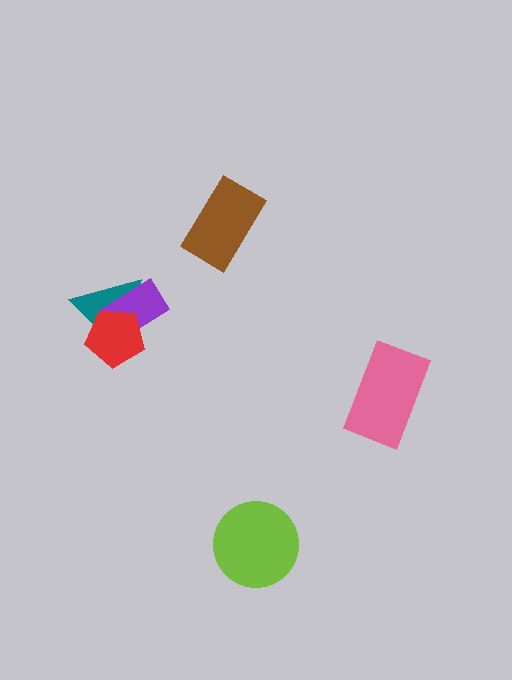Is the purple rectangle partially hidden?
Yes, it is partially covered by another shape.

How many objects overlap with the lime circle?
0 objects overlap with the lime circle.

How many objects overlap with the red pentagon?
2 objects overlap with the red pentagon.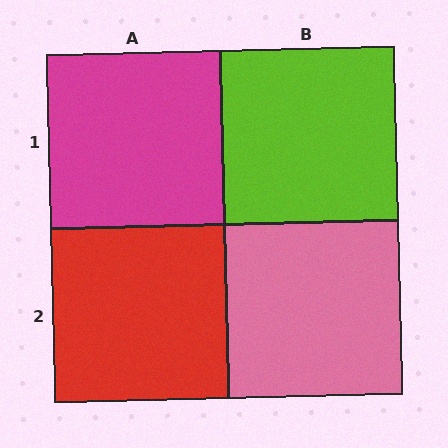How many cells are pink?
1 cell is pink.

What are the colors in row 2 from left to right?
Red, pink.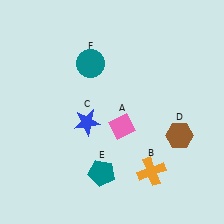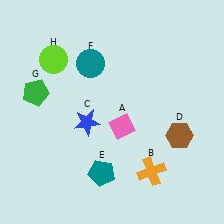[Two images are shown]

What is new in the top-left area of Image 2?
A green pentagon (G) was added in the top-left area of Image 2.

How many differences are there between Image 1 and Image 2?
There are 2 differences between the two images.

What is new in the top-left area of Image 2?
A lime circle (H) was added in the top-left area of Image 2.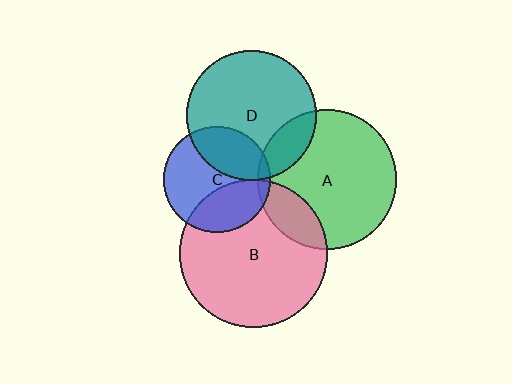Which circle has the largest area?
Circle B (pink).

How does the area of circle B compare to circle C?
Approximately 1.9 times.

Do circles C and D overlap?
Yes.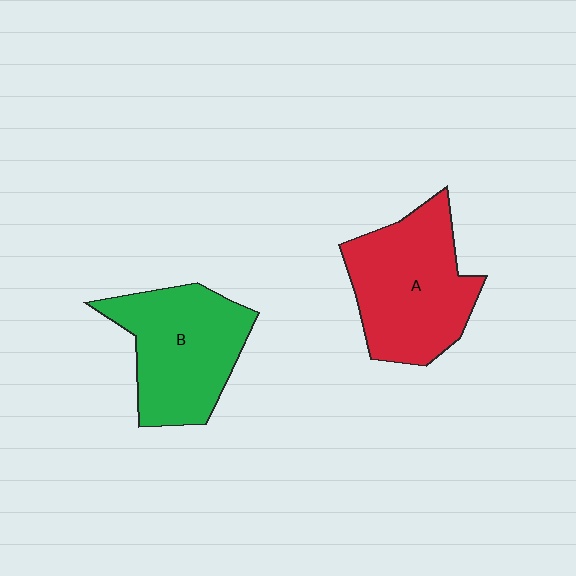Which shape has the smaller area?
Shape B (green).